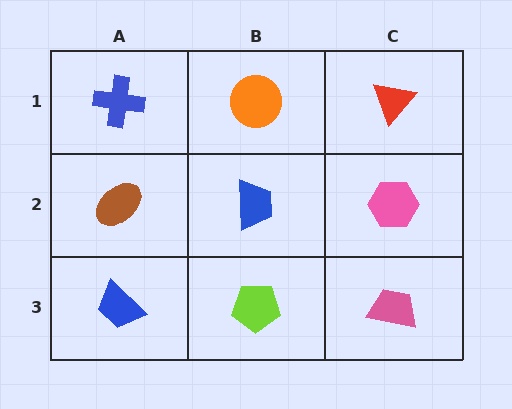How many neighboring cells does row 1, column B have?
3.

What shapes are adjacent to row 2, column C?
A red triangle (row 1, column C), a pink trapezoid (row 3, column C), a blue trapezoid (row 2, column B).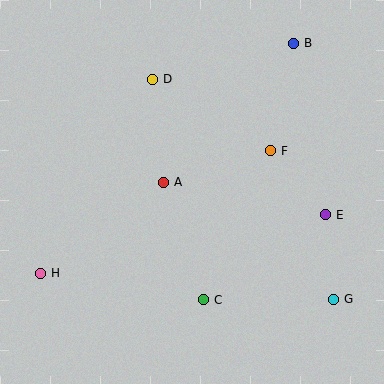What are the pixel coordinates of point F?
Point F is at (271, 151).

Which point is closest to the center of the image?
Point A at (164, 182) is closest to the center.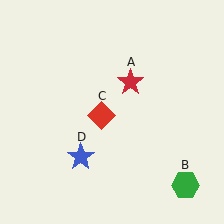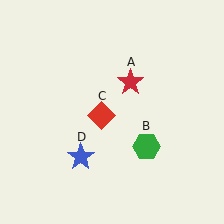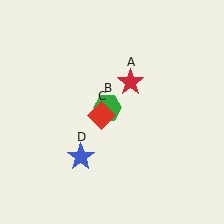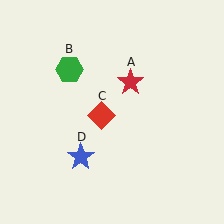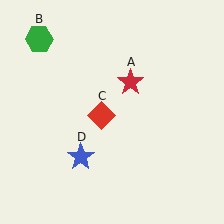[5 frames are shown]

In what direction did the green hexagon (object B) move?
The green hexagon (object B) moved up and to the left.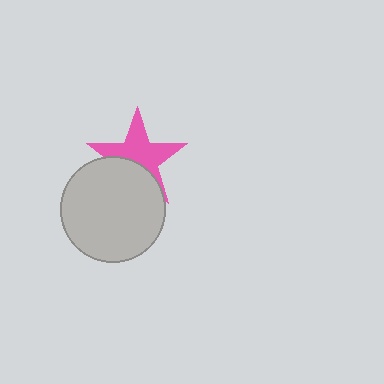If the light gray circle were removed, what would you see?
You would see the complete pink star.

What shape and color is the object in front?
The object in front is a light gray circle.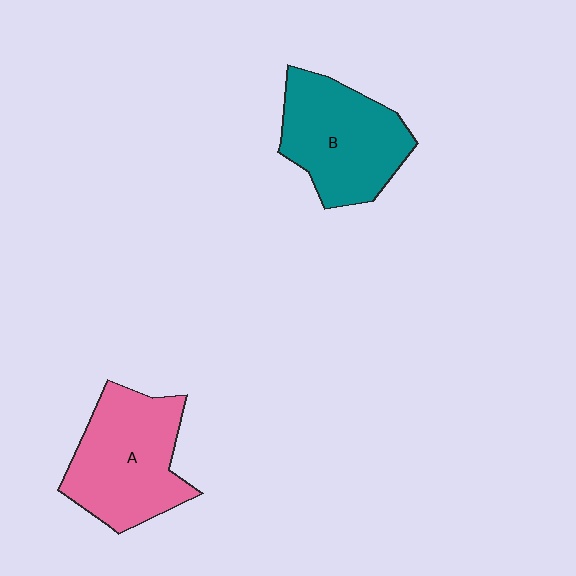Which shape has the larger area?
Shape A (pink).